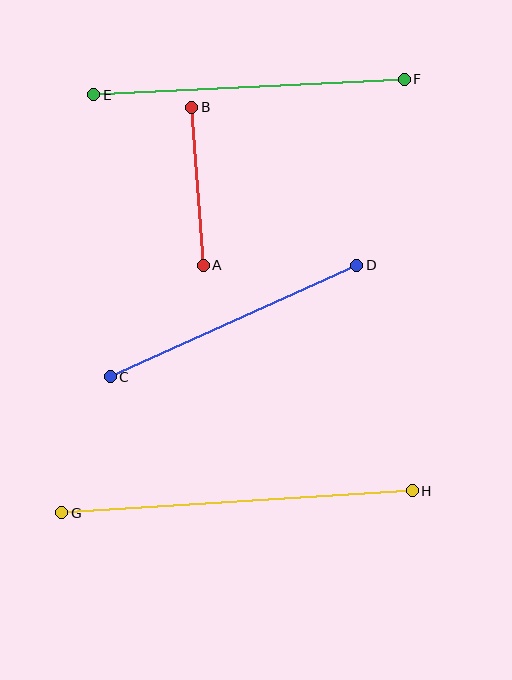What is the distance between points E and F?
The distance is approximately 311 pixels.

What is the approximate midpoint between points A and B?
The midpoint is at approximately (198, 186) pixels.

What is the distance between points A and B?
The distance is approximately 159 pixels.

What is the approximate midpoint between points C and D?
The midpoint is at approximately (233, 321) pixels.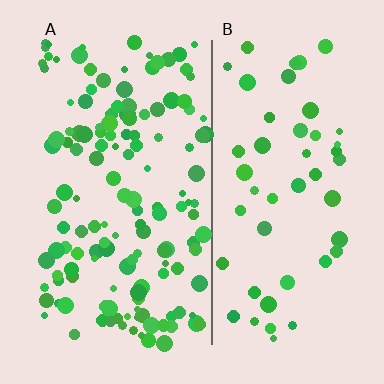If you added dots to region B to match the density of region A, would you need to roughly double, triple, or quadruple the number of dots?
Approximately triple.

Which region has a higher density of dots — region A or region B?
A (the left).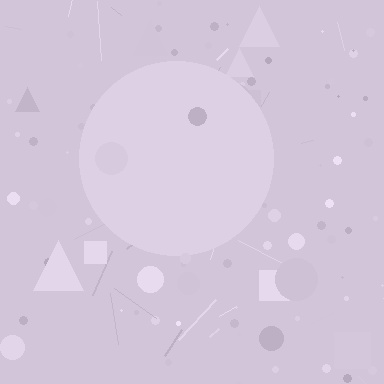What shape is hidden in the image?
A circle is hidden in the image.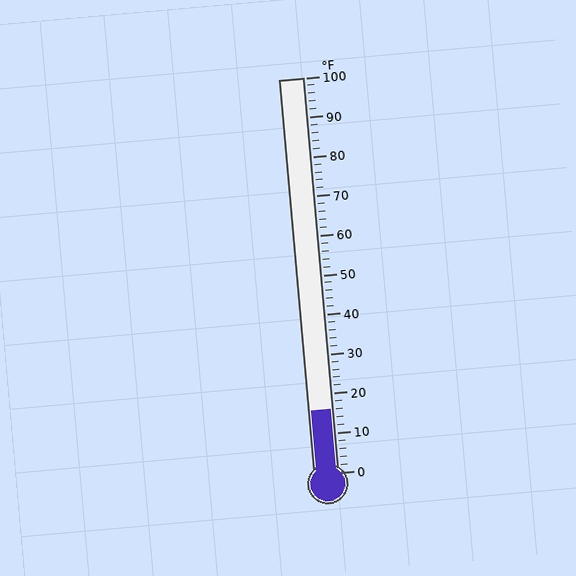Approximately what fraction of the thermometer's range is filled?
The thermometer is filled to approximately 15% of its range.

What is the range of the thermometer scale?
The thermometer scale ranges from 0°F to 100°F.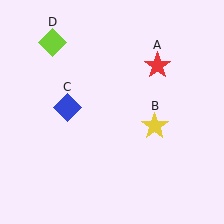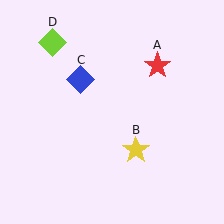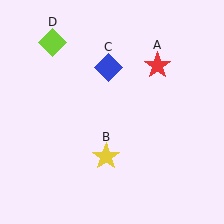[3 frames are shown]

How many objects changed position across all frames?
2 objects changed position: yellow star (object B), blue diamond (object C).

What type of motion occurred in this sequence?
The yellow star (object B), blue diamond (object C) rotated clockwise around the center of the scene.